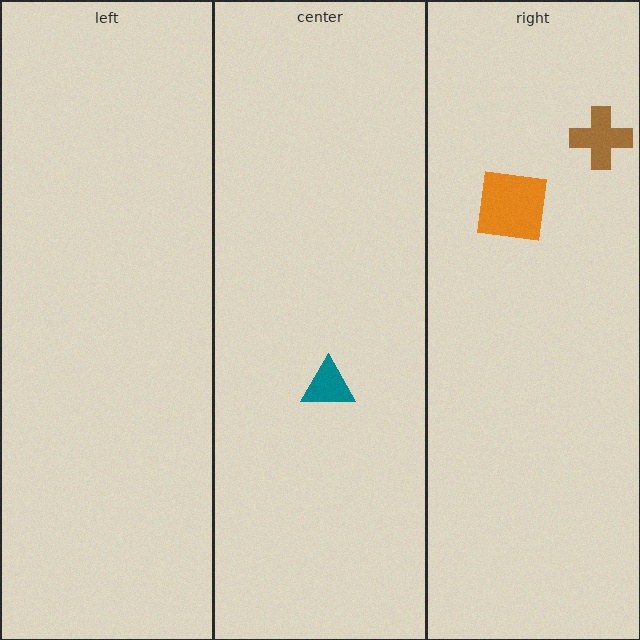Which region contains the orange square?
The right region.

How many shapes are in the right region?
2.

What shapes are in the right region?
The brown cross, the orange square.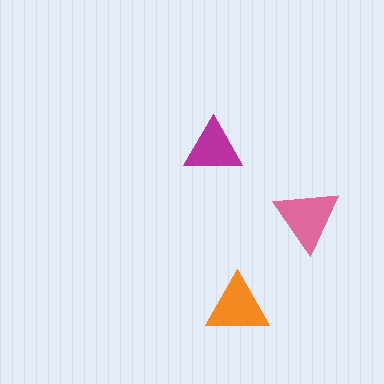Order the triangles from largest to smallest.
the pink one, the orange one, the magenta one.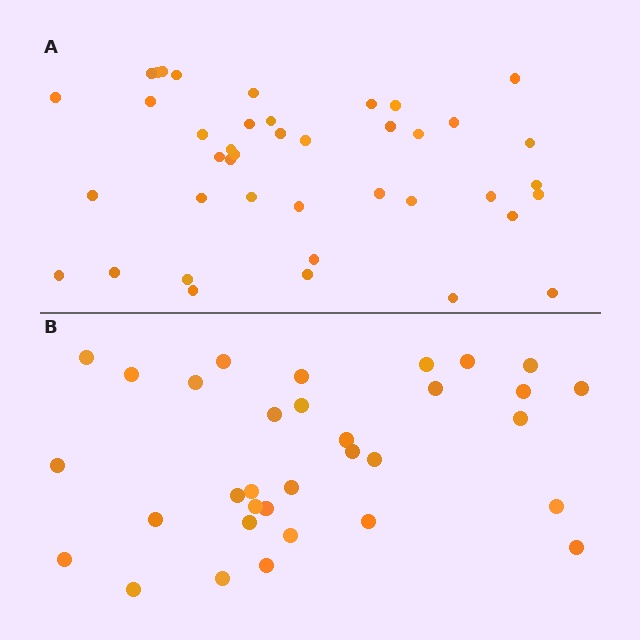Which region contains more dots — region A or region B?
Region A (the top region) has more dots.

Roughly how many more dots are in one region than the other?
Region A has roughly 8 or so more dots than region B.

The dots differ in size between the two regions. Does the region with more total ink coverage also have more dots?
No. Region B has more total ink coverage because its dots are larger, but region A actually contains more individual dots. Total area can be misleading — the number of items is what matters here.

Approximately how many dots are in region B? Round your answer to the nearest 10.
About 30 dots. (The exact count is 33, which rounds to 30.)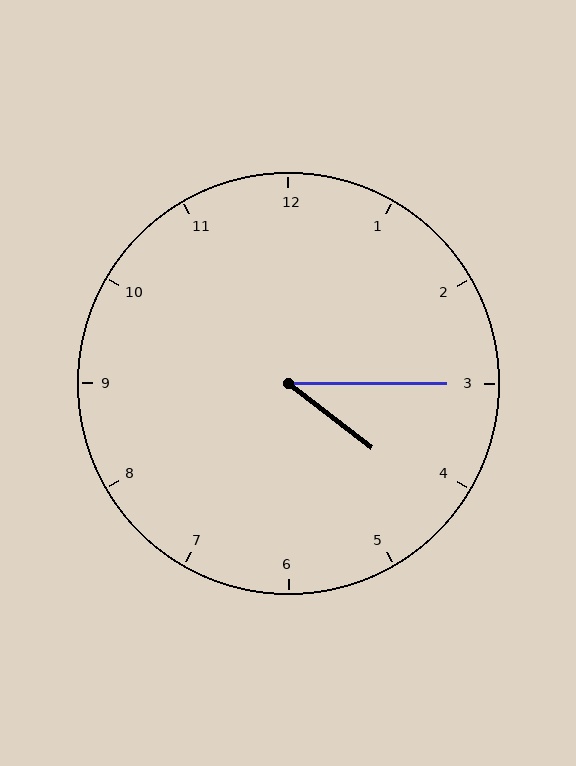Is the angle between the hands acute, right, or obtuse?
It is acute.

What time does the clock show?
4:15.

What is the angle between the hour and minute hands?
Approximately 38 degrees.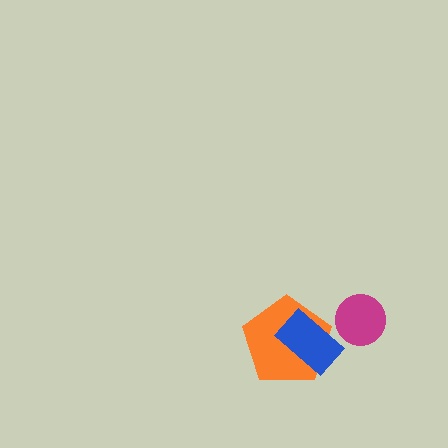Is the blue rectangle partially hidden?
No, no other shape covers it.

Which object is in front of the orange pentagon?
The blue rectangle is in front of the orange pentagon.